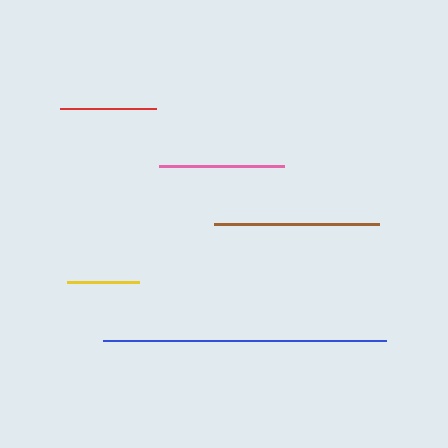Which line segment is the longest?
The blue line is the longest at approximately 282 pixels.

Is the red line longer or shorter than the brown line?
The brown line is longer than the red line.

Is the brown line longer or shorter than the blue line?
The blue line is longer than the brown line.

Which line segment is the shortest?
The yellow line is the shortest at approximately 72 pixels.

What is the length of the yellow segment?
The yellow segment is approximately 72 pixels long.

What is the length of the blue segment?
The blue segment is approximately 282 pixels long.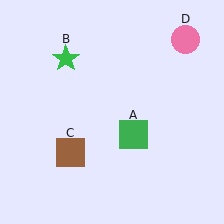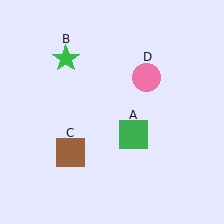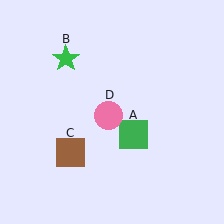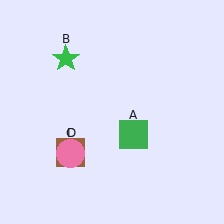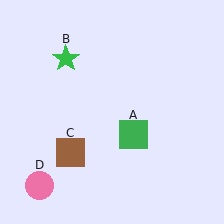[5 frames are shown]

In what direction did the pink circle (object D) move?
The pink circle (object D) moved down and to the left.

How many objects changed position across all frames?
1 object changed position: pink circle (object D).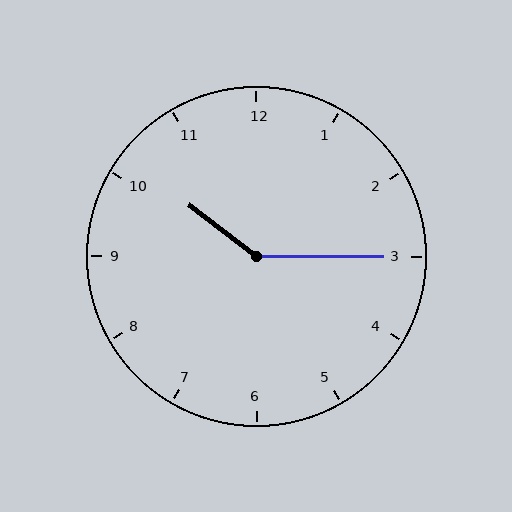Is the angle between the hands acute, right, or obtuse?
It is obtuse.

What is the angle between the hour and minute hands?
Approximately 142 degrees.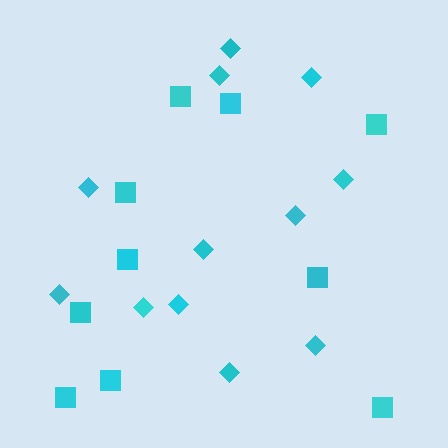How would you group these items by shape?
There are 2 groups: one group of diamonds (12) and one group of squares (10).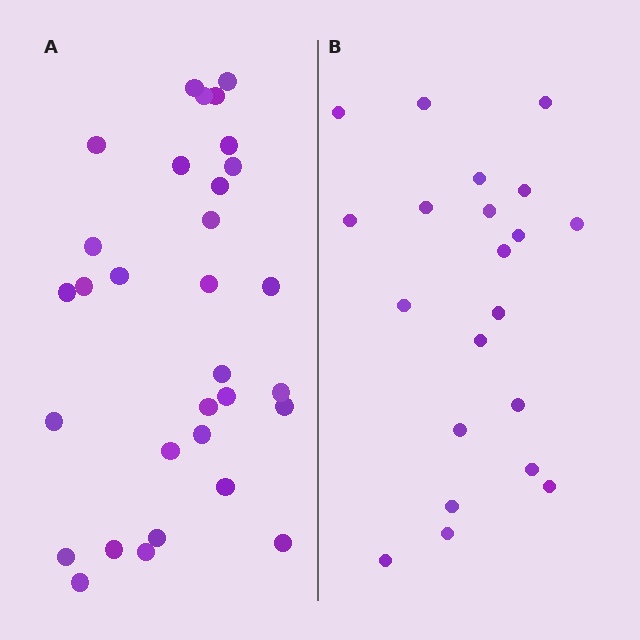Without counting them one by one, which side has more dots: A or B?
Region A (the left region) has more dots.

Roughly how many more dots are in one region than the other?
Region A has roughly 10 or so more dots than region B.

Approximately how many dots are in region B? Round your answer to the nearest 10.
About 20 dots. (The exact count is 21, which rounds to 20.)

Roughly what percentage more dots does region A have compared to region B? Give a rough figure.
About 50% more.